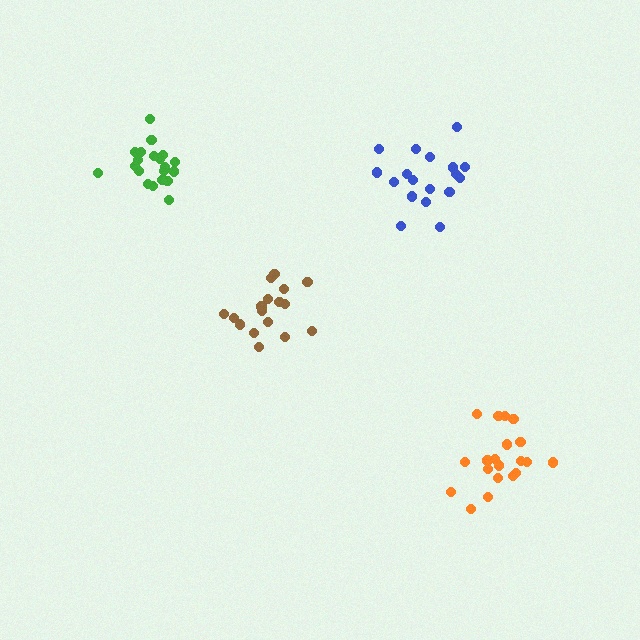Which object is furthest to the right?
The orange cluster is rightmost.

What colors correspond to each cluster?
The clusters are colored: blue, orange, brown, green.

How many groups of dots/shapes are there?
There are 4 groups.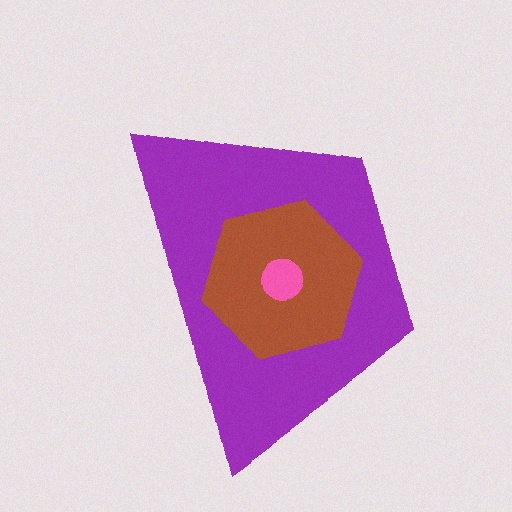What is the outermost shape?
The purple trapezoid.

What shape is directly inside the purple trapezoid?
The brown hexagon.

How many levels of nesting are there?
3.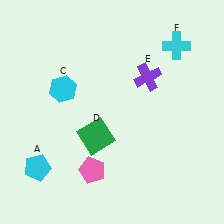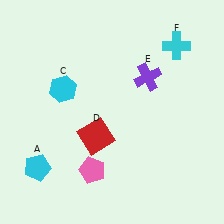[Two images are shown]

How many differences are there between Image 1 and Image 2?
There is 1 difference between the two images.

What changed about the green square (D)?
In Image 1, D is green. In Image 2, it changed to red.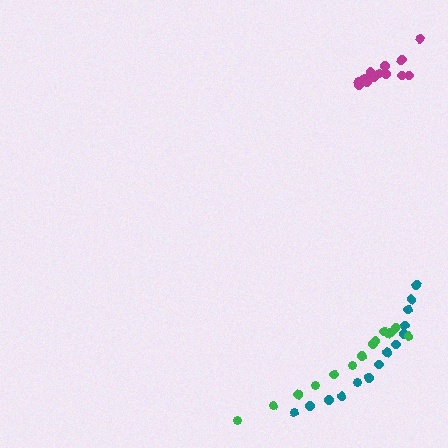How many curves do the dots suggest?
There are 3 distinct paths.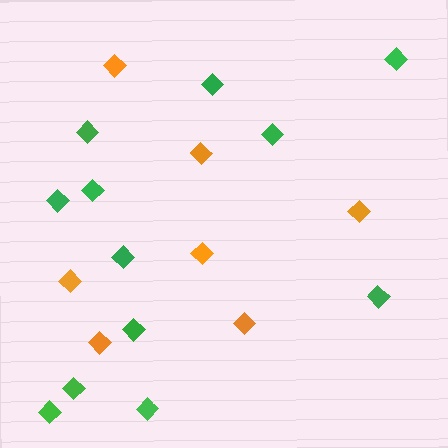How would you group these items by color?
There are 2 groups: one group of orange diamonds (7) and one group of green diamonds (12).